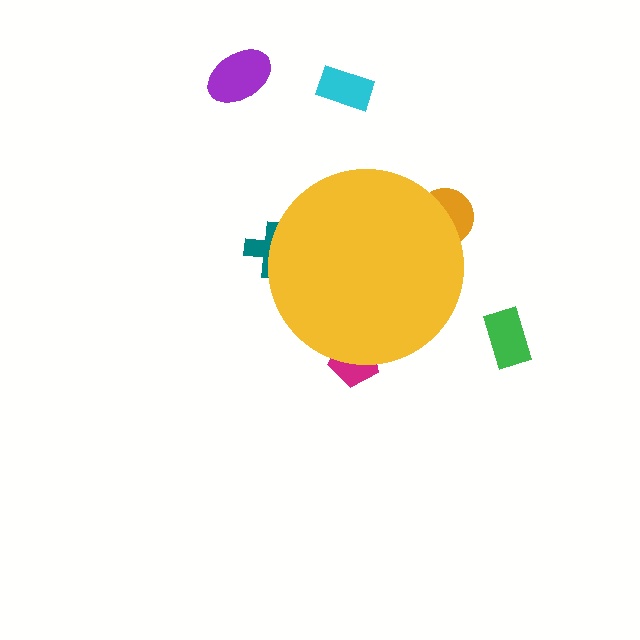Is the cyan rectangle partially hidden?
No, the cyan rectangle is fully visible.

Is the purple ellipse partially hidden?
No, the purple ellipse is fully visible.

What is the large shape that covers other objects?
A yellow circle.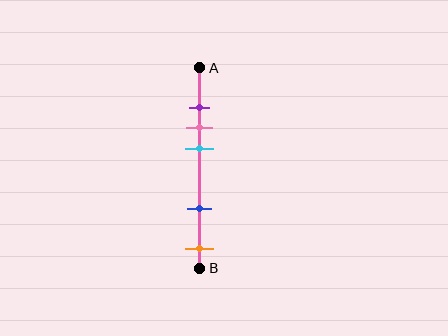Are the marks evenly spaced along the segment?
No, the marks are not evenly spaced.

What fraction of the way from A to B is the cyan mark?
The cyan mark is approximately 40% (0.4) of the way from A to B.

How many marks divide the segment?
There are 5 marks dividing the segment.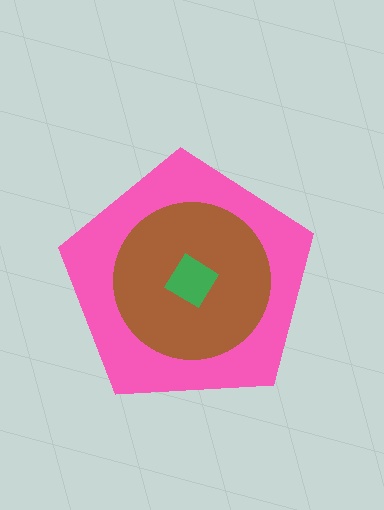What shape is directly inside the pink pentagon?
The brown circle.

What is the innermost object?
The green diamond.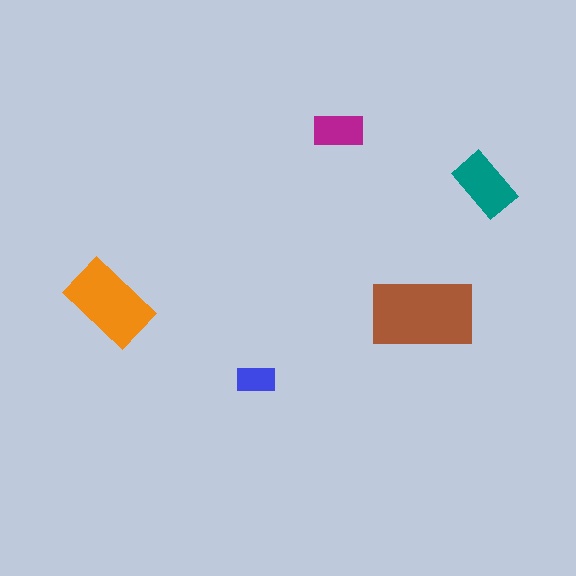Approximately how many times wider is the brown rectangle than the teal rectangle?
About 1.5 times wider.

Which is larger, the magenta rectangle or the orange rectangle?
The orange one.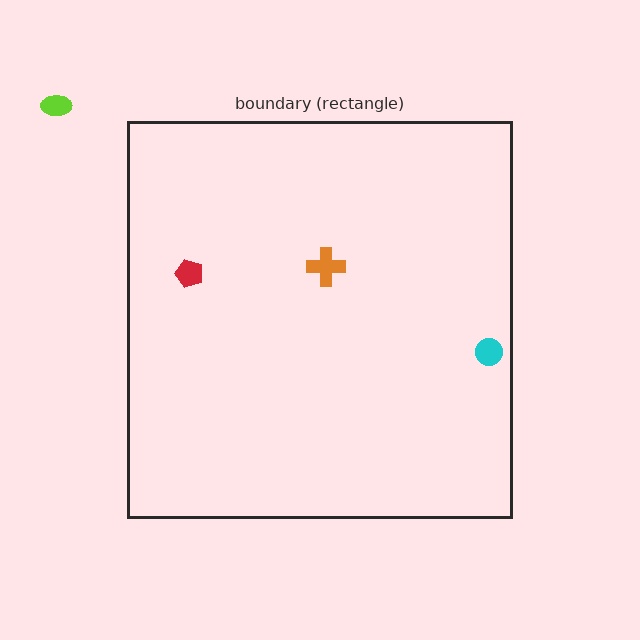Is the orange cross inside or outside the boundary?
Inside.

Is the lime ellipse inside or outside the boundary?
Outside.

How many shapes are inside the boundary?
3 inside, 1 outside.